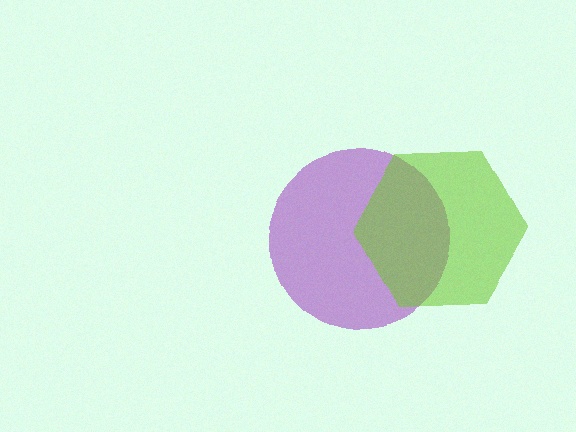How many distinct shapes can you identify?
There are 2 distinct shapes: a purple circle, a lime hexagon.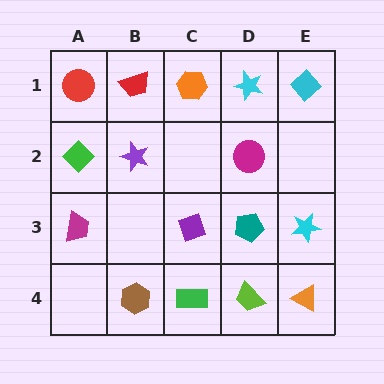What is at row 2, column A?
A green diamond.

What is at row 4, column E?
An orange triangle.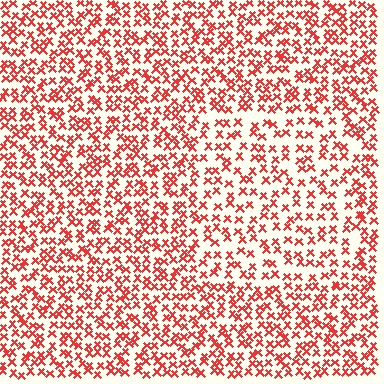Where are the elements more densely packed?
The elements are more densely packed outside the rectangle boundary.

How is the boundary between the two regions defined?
The boundary is defined by a change in element density (approximately 1.5x ratio). All elements are the same color, size, and shape.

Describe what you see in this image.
The image contains small red elements arranged at two different densities. A rectangle-shaped region is visible where the elements are less densely packed than the surrounding area.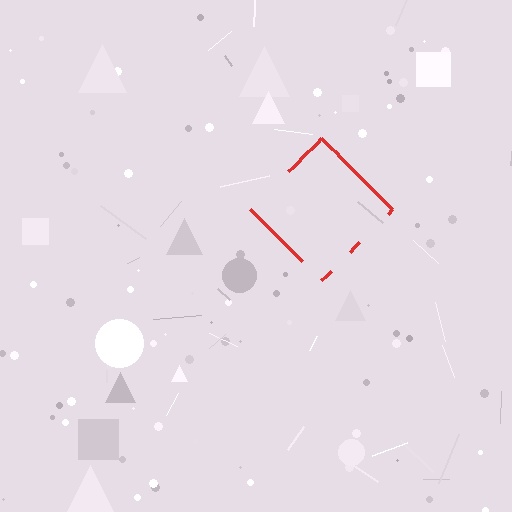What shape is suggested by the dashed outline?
The dashed outline suggests a diamond.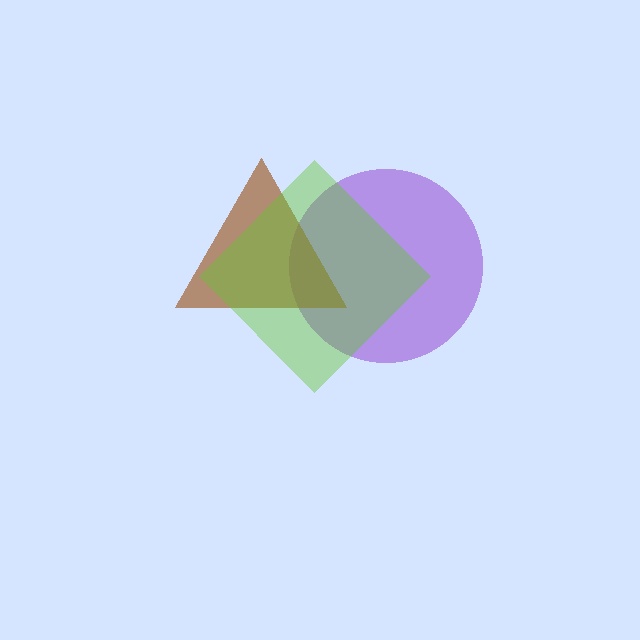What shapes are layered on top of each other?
The layered shapes are: a purple circle, a brown triangle, a lime diamond.